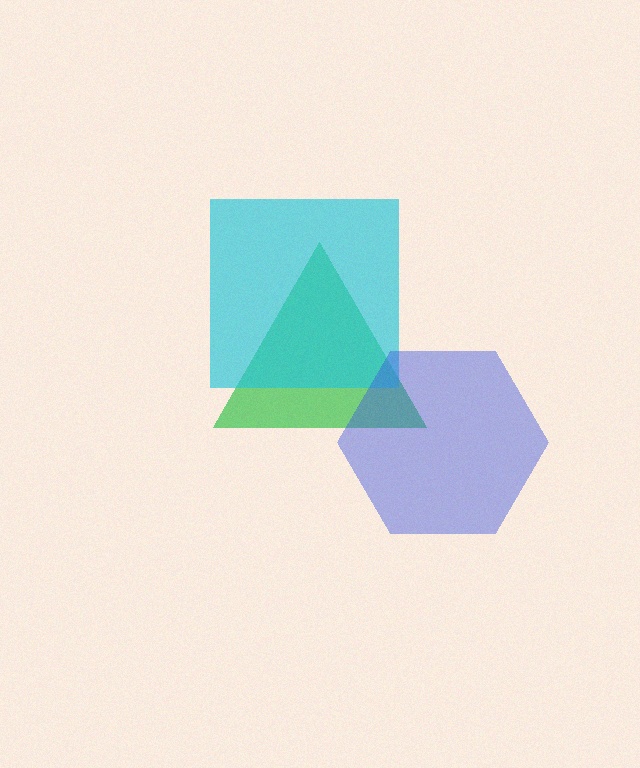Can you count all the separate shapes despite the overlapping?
Yes, there are 3 separate shapes.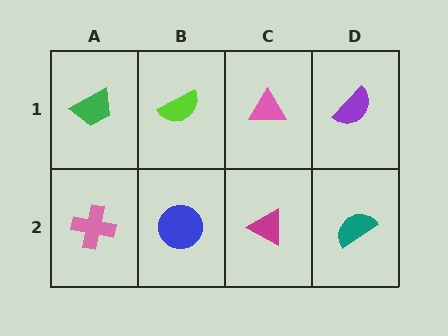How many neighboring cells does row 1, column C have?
3.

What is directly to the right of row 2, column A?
A blue circle.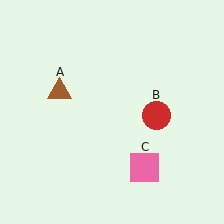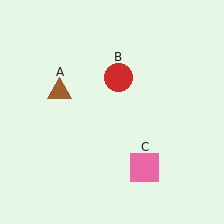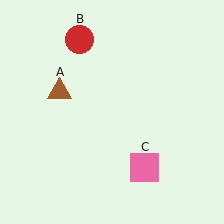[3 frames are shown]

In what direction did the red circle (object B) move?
The red circle (object B) moved up and to the left.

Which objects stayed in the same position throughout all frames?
Brown triangle (object A) and pink square (object C) remained stationary.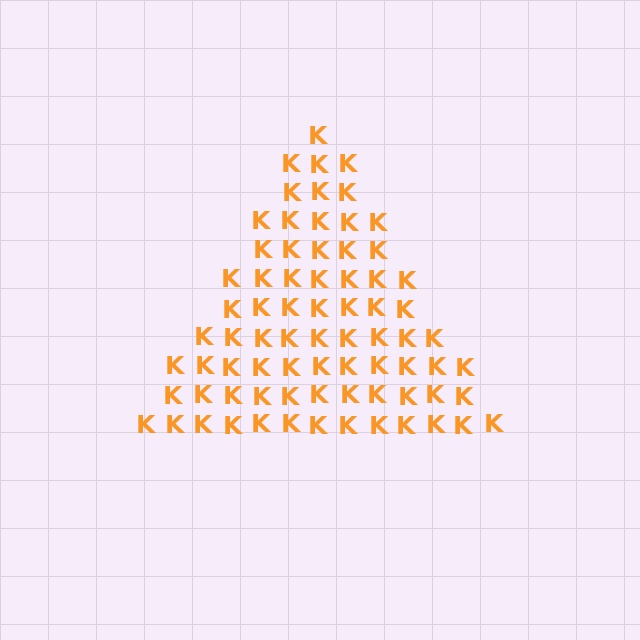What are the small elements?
The small elements are letter K's.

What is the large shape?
The large shape is a triangle.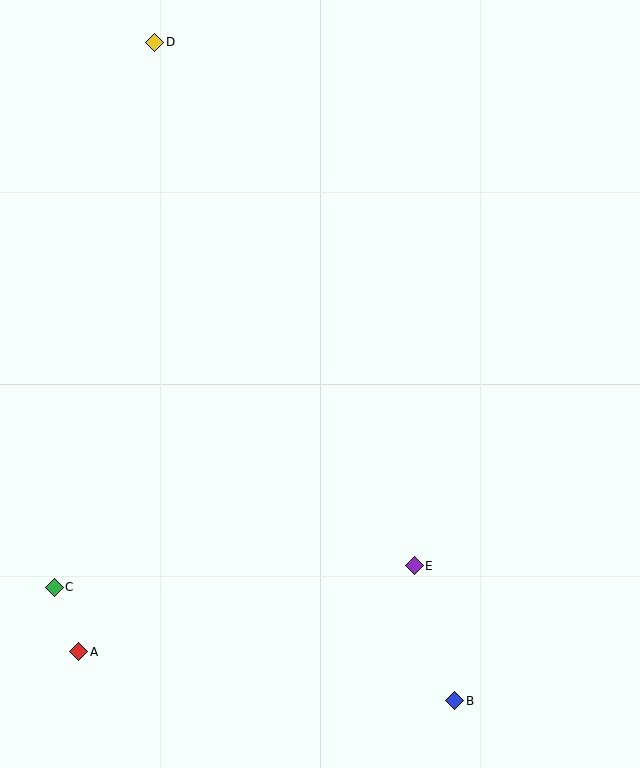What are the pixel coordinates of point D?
Point D is at (155, 42).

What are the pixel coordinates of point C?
Point C is at (54, 587).